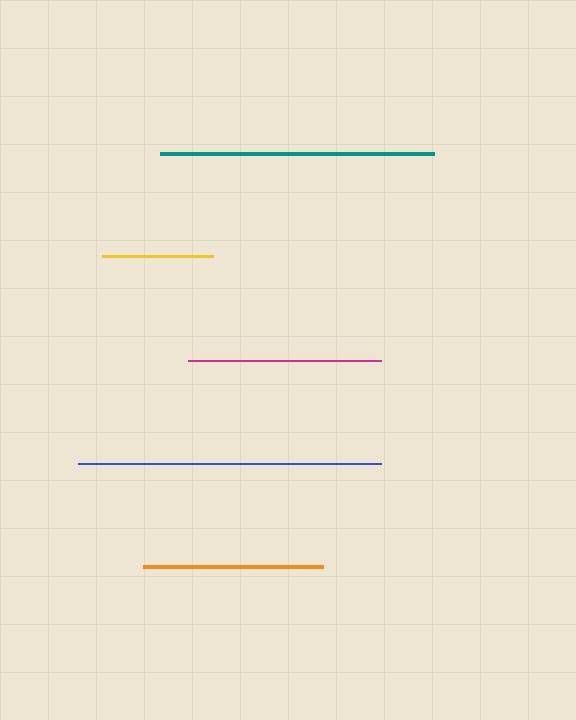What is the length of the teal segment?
The teal segment is approximately 274 pixels long.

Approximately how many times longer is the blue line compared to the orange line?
The blue line is approximately 1.7 times the length of the orange line.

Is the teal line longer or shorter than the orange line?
The teal line is longer than the orange line.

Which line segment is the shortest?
The yellow line is the shortest at approximately 111 pixels.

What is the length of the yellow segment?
The yellow segment is approximately 111 pixels long.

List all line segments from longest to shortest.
From longest to shortest: blue, teal, magenta, orange, yellow.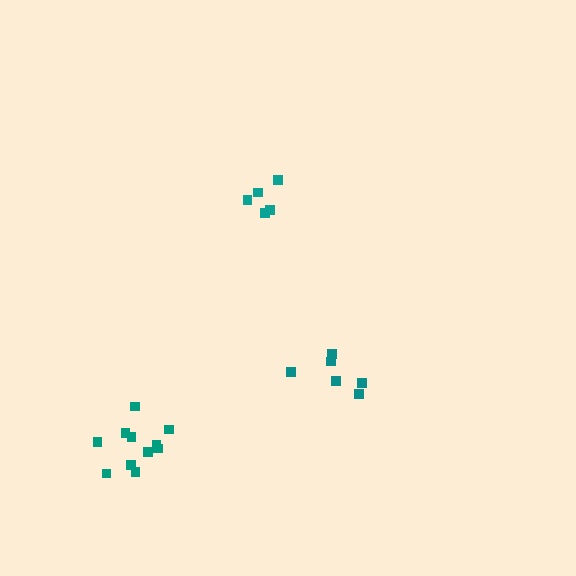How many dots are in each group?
Group 1: 6 dots, Group 2: 5 dots, Group 3: 11 dots (22 total).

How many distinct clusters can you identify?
There are 3 distinct clusters.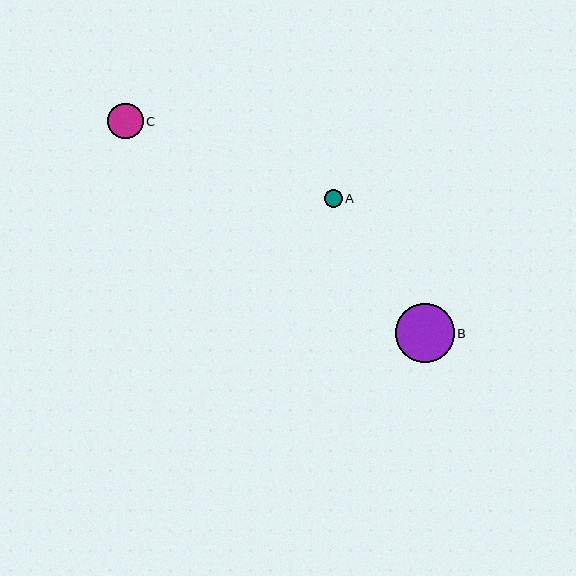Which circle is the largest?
Circle B is the largest with a size of approximately 58 pixels.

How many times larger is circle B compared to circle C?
Circle B is approximately 1.6 times the size of circle C.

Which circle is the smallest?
Circle A is the smallest with a size of approximately 18 pixels.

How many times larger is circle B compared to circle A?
Circle B is approximately 3.3 times the size of circle A.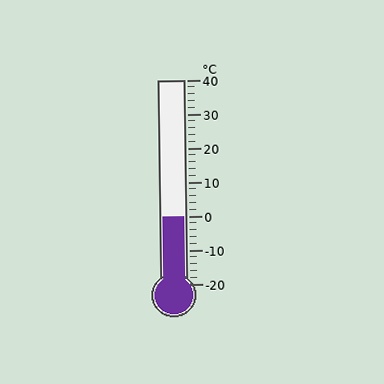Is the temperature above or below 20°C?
The temperature is below 20°C.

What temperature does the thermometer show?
The thermometer shows approximately 0°C.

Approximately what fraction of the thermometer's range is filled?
The thermometer is filled to approximately 35% of its range.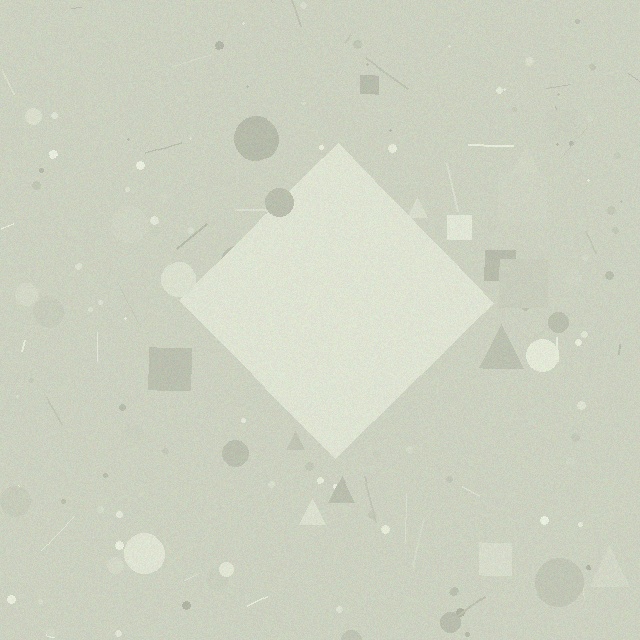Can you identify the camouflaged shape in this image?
The camouflaged shape is a diamond.